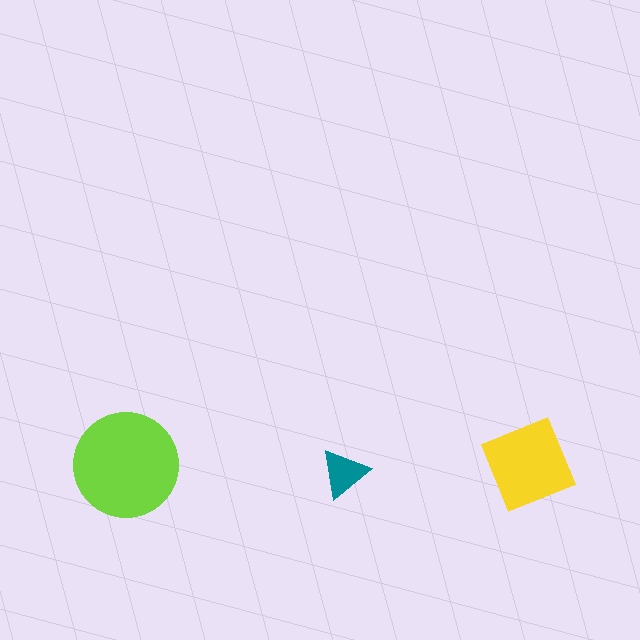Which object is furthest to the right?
The yellow diamond is rightmost.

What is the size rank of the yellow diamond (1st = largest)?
2nd.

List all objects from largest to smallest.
The lime circle, the yellow diamond, the teal triangle.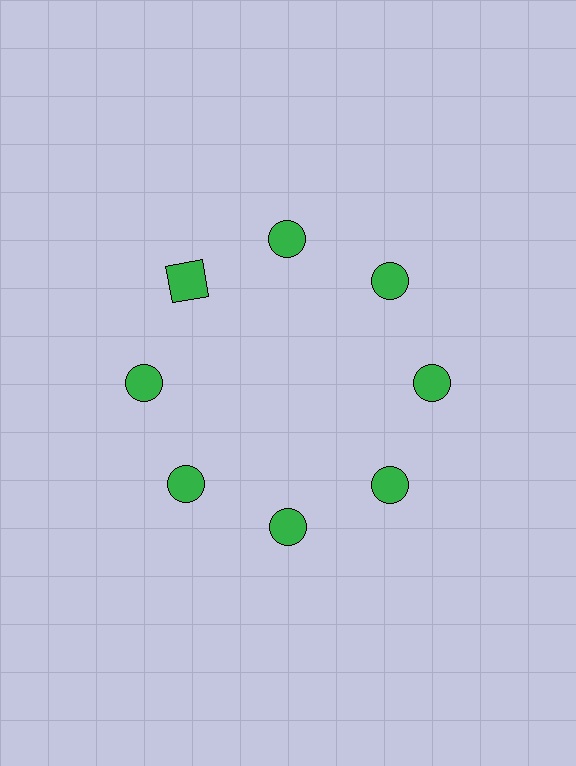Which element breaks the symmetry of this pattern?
The green square at roughly the 10 o'clock position breaks the symmetry. All other shapes are green circles.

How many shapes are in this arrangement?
There are 8 shapes arranged in a ring pattern.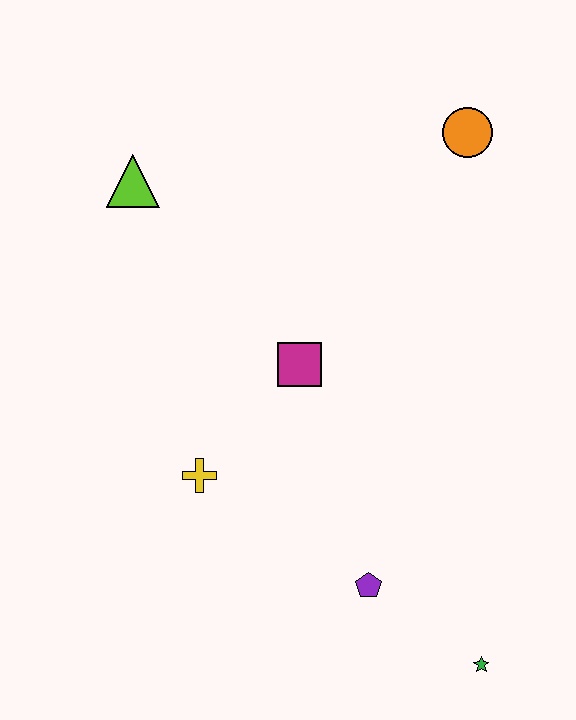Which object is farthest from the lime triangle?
The green star is farthest from the lime triangle.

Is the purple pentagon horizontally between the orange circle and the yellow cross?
Yes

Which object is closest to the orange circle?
The magenta square is closest to the orange circle.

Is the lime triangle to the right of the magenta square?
No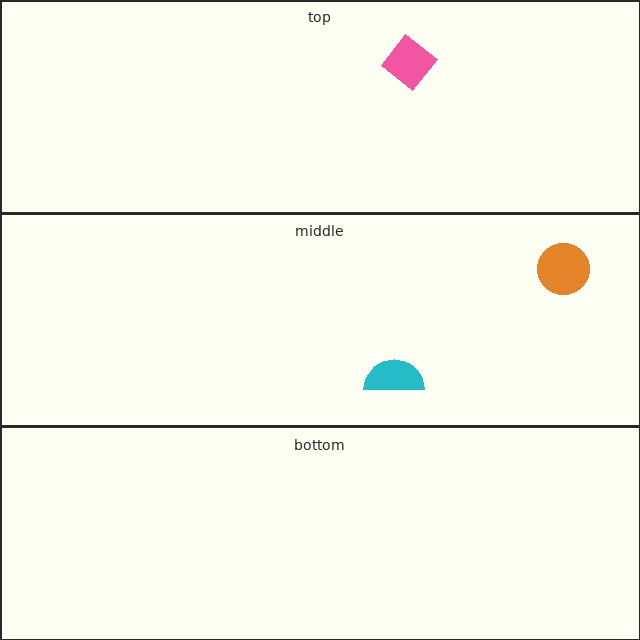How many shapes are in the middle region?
2.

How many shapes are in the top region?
1.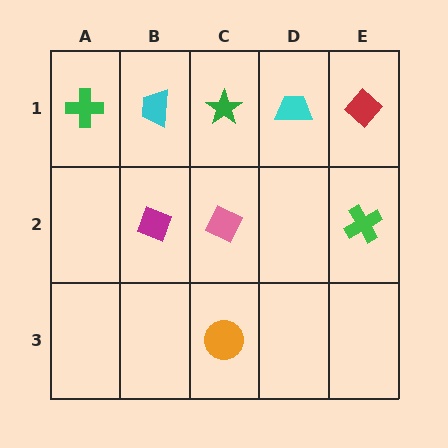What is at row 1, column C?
A green star.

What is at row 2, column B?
A magenta diamond.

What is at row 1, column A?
A green cross.